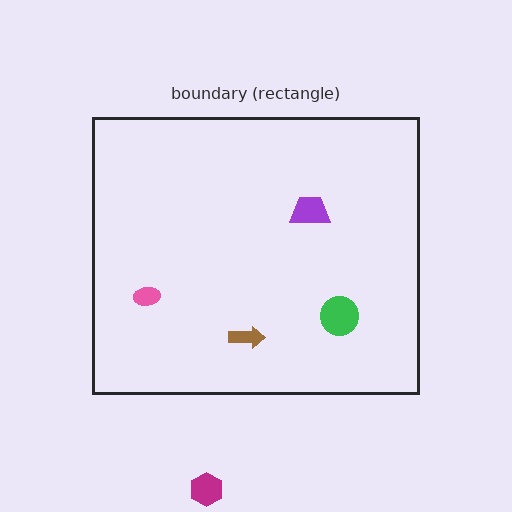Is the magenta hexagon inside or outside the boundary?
Outside.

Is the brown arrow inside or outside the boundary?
Inside.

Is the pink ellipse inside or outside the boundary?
Inside.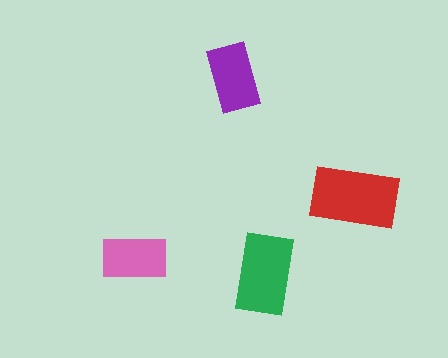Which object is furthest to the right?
The red rectangle is rightmost.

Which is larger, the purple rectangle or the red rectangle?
The red one.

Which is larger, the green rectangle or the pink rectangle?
The green one.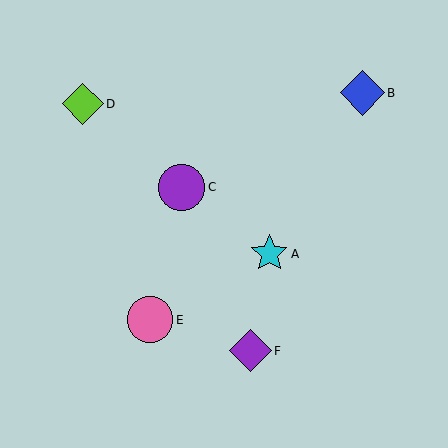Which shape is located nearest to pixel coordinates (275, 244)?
The cyan star (labeled A) at (269, 254) is nearest to that location.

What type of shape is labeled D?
Shape D is a lime diamond.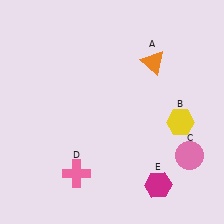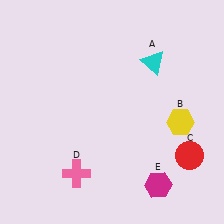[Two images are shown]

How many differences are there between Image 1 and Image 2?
There are 2 differences between the two images.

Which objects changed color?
A changed from orange to cyan. C changed from pink to red.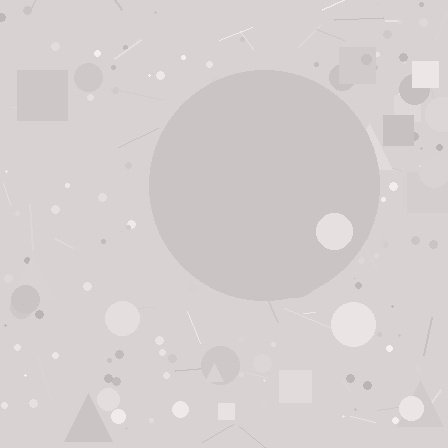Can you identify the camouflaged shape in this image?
The camouflaged shape is a circle.